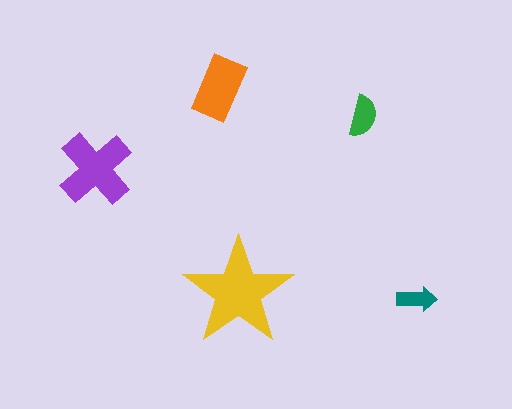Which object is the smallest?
The teal arrow.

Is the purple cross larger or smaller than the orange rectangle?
Larger.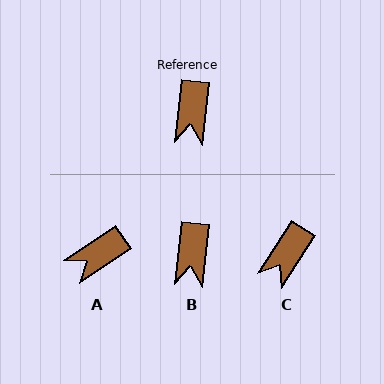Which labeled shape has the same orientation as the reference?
B.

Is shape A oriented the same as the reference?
No, it is off by about 50 degrees.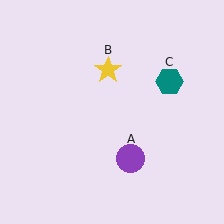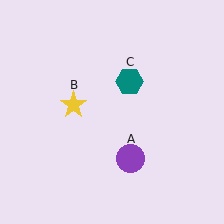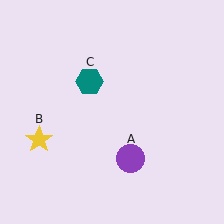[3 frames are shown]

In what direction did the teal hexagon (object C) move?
The teal hexagon (object C) moved left.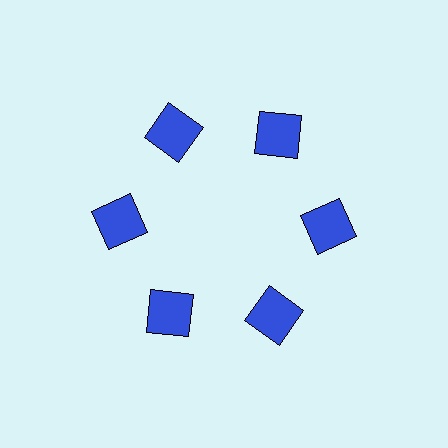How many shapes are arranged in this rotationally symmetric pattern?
There are 6 shapes, arranged in 6 groups of 1.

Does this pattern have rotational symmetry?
Yes, this pattern has 6-fold rotational symmetry. It looks the same after rotating 60 degrees around the center.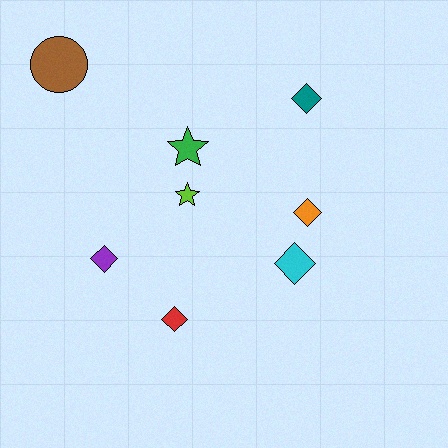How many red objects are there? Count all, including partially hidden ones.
There is 1 red object.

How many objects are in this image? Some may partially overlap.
There are 8 objects.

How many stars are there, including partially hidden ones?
There are 2 stars.